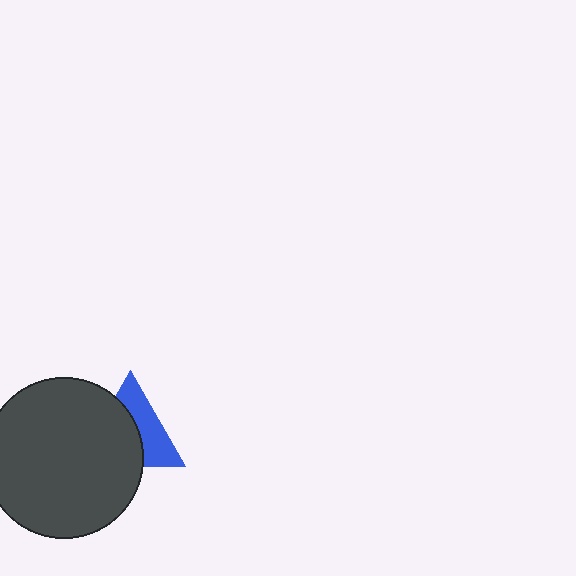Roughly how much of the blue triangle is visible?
About half of it is visible (roughly 46%).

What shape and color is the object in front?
The object in front is a dark gray circle.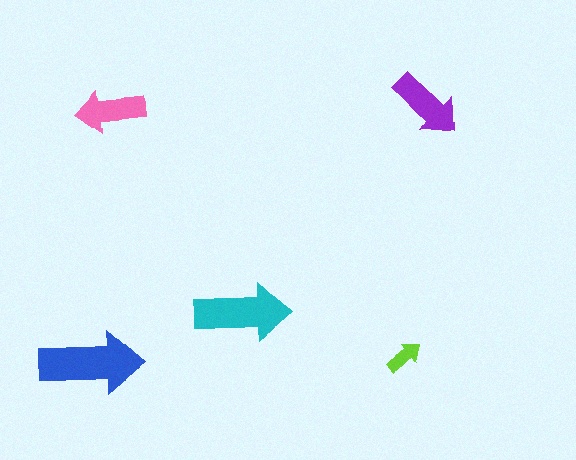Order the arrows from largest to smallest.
the blue one, the cyan one, the purple one, the pink one, the lime one.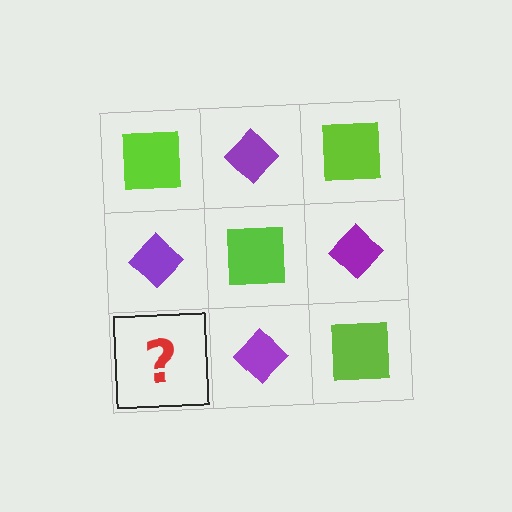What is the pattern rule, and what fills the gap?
The rule is that it alternates lime square and purple diamond in a checkerboard pattern. The gap should be filled with a lime square.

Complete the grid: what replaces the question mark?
The question mark should be replaced with a lime square.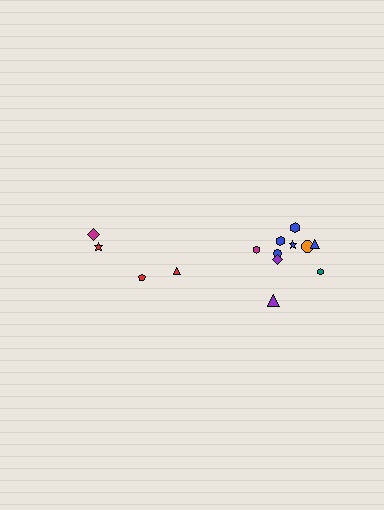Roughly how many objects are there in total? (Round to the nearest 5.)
Roughly 15 objects in total.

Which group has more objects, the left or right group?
The right group.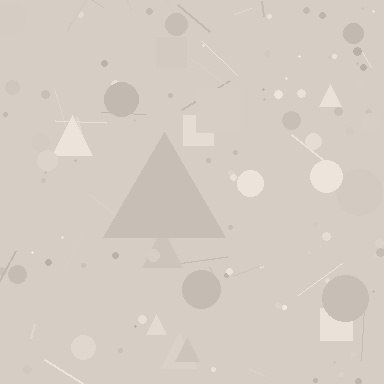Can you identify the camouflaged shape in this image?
The camouflaged shape is a triangle.